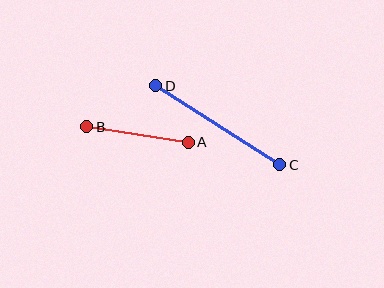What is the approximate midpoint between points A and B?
The midpoint is at approximately (138, 135) pixels.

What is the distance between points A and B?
The distance is approximately 103 pixels.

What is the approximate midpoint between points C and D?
The midpoint is at approximately (218, 125) pixels.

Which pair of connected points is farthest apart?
Points C and D are farthest apart.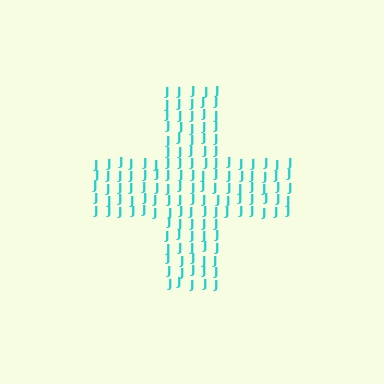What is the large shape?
The large shape is a cross.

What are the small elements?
The small elements are letter J's.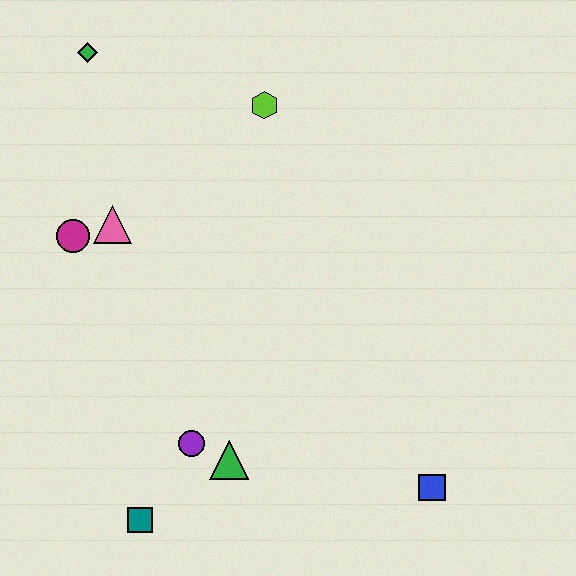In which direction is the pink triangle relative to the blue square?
The pink triangle is to the left of the blue square.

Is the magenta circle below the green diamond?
Yes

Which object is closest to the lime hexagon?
The green diamond is closest to the lime hexagon.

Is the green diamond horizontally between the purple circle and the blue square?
No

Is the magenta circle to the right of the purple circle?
No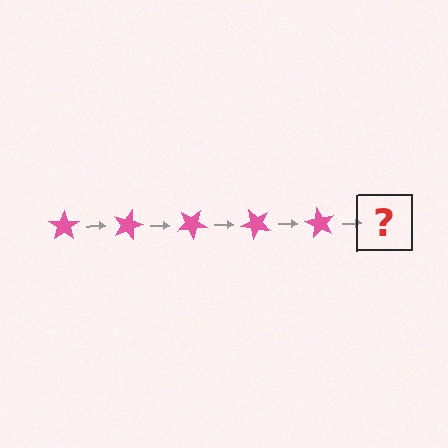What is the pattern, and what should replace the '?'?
The pattern is that the star rotates 15 degrees each step. The '?' should be a pink star rotated 75 degrees.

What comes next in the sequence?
The next element should be a pink star rotated 75 degrees.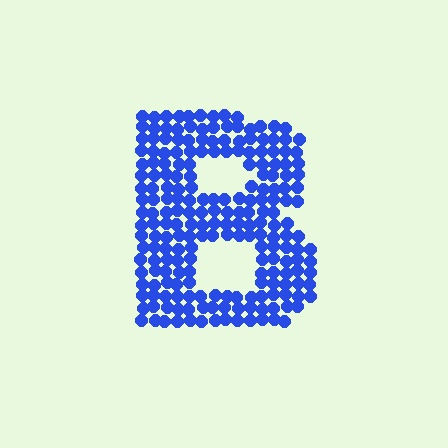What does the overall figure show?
The overall figure shows the letter B.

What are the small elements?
The small elements are circles.